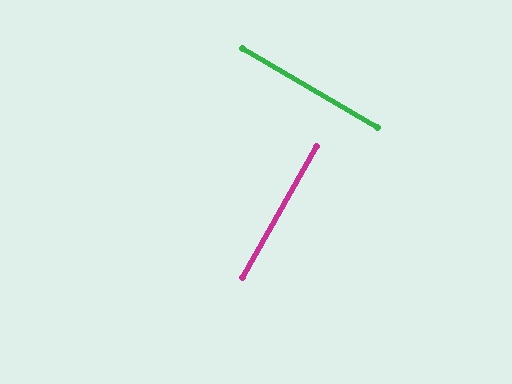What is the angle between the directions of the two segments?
Approximately 89 degrees.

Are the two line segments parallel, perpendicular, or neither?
Perpendicular — they meet at approximately 89°.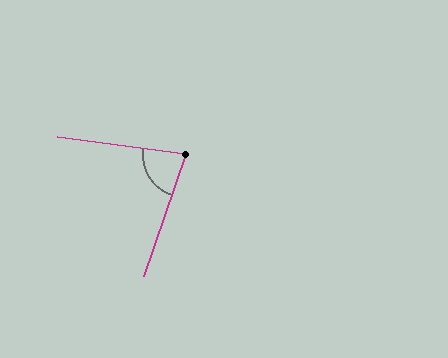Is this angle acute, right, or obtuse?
It is acute.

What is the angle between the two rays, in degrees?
Approximately 79 degrees.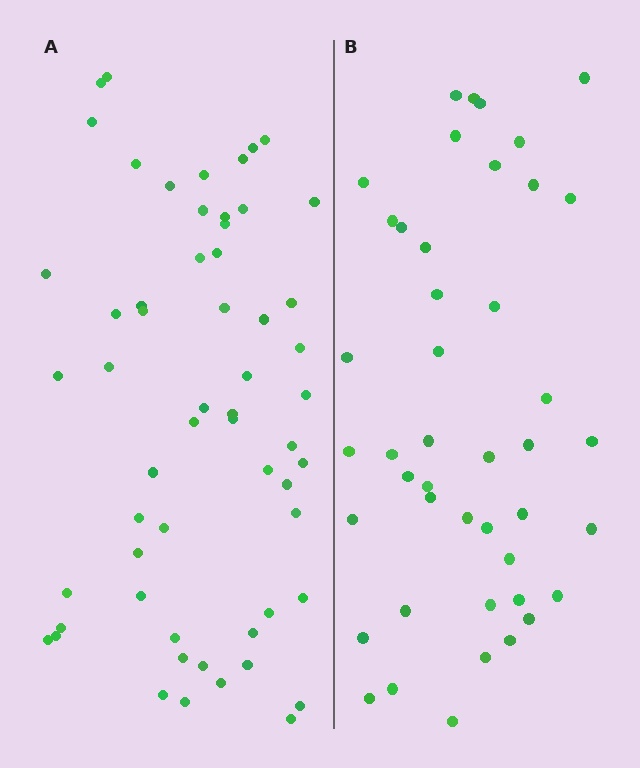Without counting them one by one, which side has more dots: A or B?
Region A (the left region) has more dots.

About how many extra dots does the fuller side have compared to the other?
Region A has approximately 15 more dots than region B.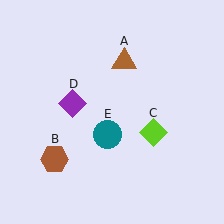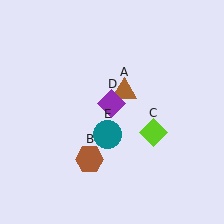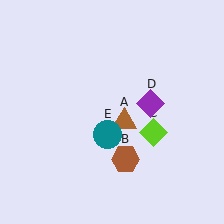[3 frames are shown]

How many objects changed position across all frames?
3 objects changed position: brown triangle (object A), brown hexagon (object B), purple diamond (object D).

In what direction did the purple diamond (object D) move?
The purple diamond (object D) moved right.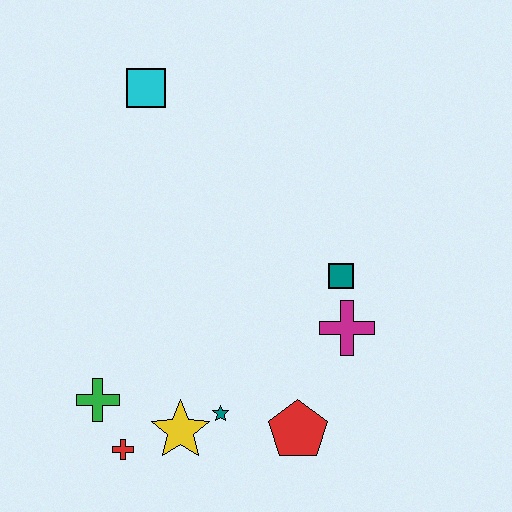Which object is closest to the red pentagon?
The teal star is closest to the red pentagon.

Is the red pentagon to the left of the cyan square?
No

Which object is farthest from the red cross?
The cyan square is farthest from the red cross.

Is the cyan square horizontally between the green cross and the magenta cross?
Yes